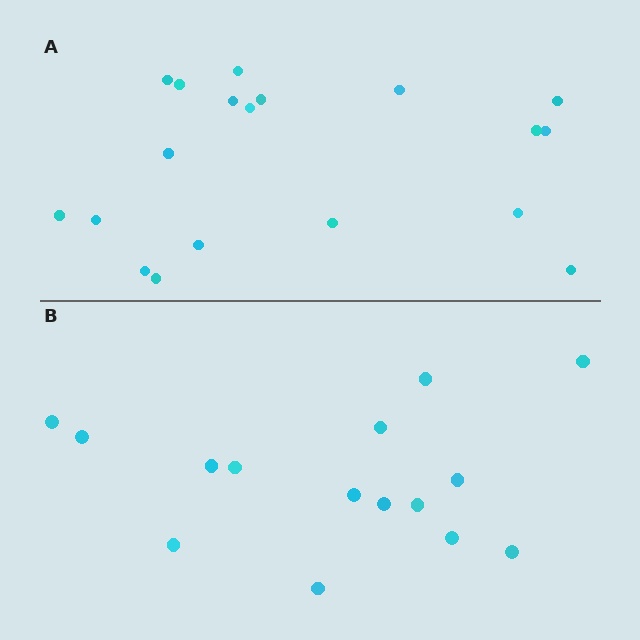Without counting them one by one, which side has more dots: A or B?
Region A (the top region) has more dots.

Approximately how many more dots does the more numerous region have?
Region A has about 4 more dots than region B.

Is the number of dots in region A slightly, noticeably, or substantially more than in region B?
Region A has noticeably more, but not dramatically so. The ratio is roughly 1.3 to 1.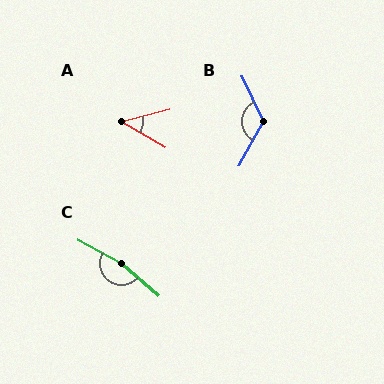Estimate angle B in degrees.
Approximately 125 degrees.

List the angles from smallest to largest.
A (44°), B (125°), C (168°).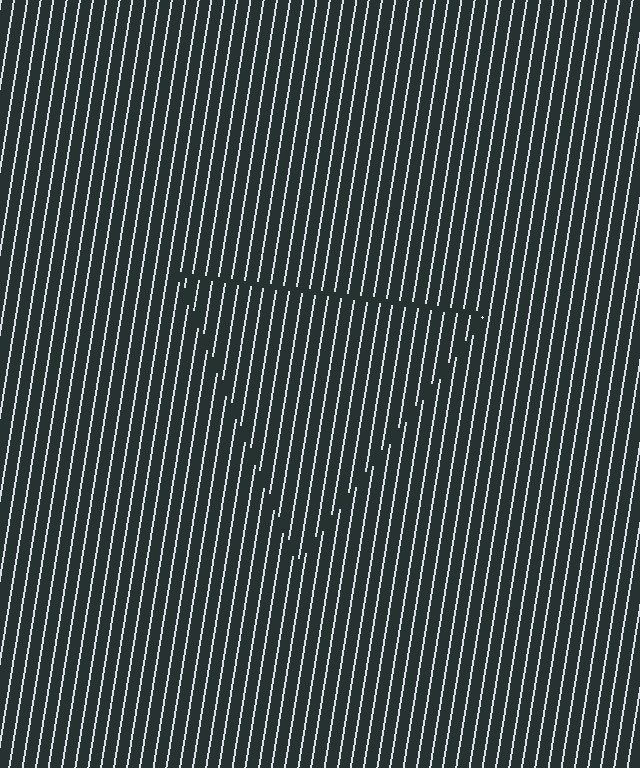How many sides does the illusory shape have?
3 sides — the line-ends trace a triangle.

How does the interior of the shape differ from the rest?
The interior of the shape contains the same grating, shifted by half a period — the contour is defined by the phase discontinuity where line-ends from the inner and outer gratings abut.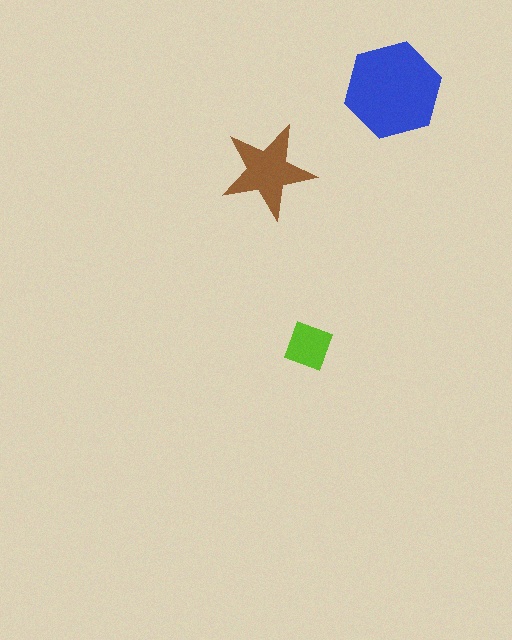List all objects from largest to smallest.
The blue hexagon, the brown star, the lime diamond.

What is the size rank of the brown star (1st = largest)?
2nd.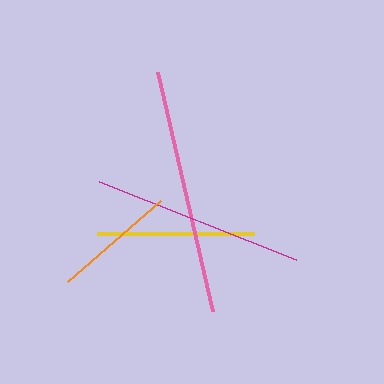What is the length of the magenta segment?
The magenta segment is approximately 212 pixels long.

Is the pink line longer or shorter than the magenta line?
The pink line is longer than the magenta line.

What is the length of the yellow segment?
The yellow segment is approximately 158 pixels long.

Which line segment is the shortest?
The orange line is the shortest at approximately 123 pixels.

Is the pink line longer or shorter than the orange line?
The pink line is longer than the orange line.